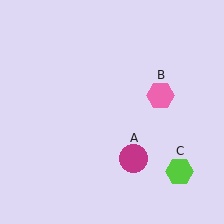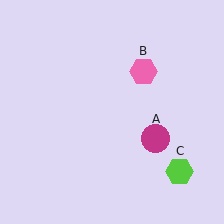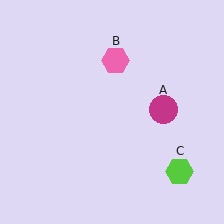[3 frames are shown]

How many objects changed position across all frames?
2 objects changed position: magenta circle (object A), pink hexagon (object B).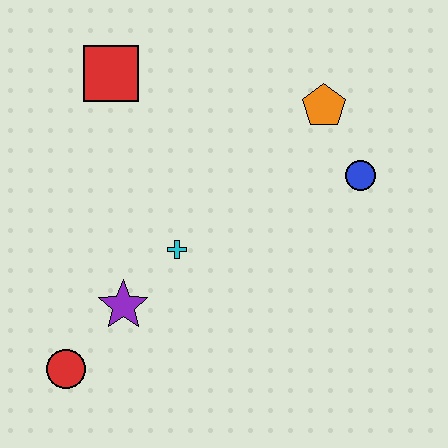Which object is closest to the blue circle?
The orange pentagon is closest to the blue circle.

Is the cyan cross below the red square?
Yes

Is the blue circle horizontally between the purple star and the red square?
No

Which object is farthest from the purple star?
The orange pentagon is farthest from the purple star.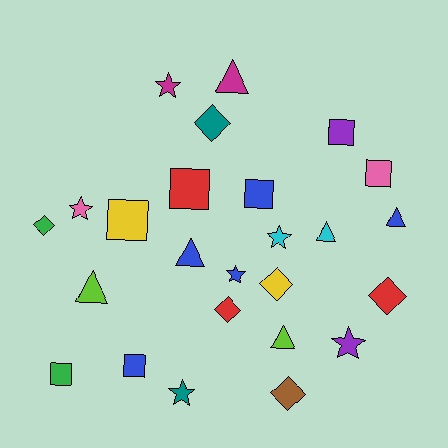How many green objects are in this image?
There are 2 green objects.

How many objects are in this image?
There are 25 objects.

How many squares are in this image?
There are 7 squares.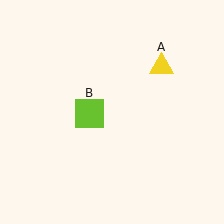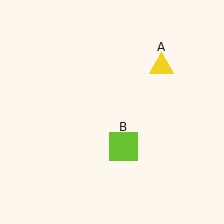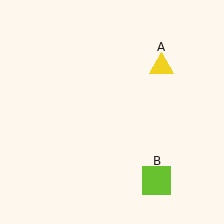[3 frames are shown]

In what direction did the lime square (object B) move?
The lime square (object B) moved down and to the right.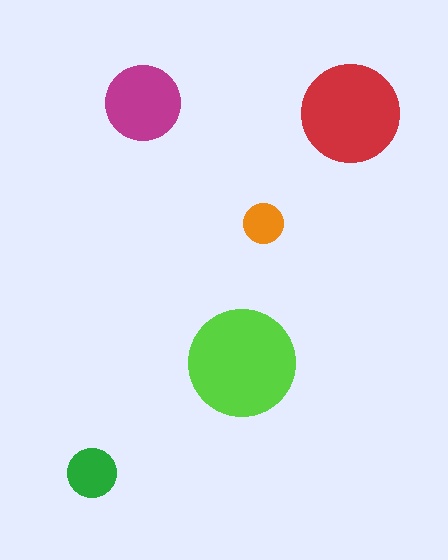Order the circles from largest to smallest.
the lime one, the red one, the magenta one, the green one, the orange one.